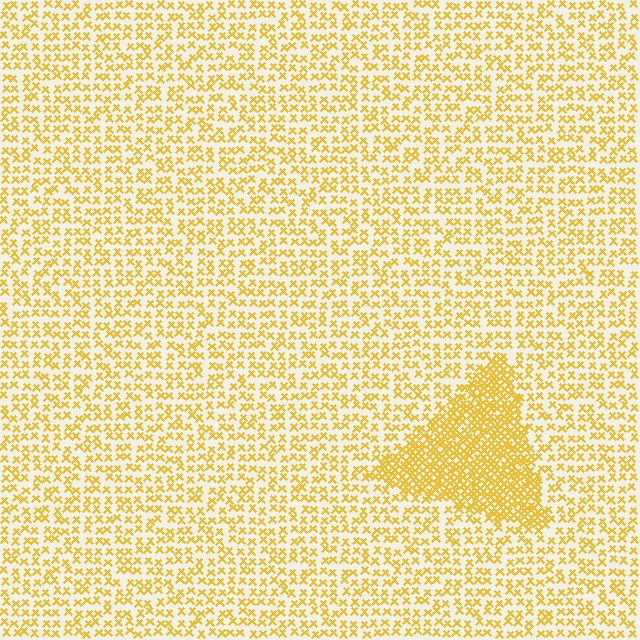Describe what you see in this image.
The image contains small yellow elements arranged at two different densities. A triangle-shaped region is visible where the elements are more densely packed than the surrounding area.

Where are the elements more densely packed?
The elements are more densely packed inside the triangle boundary.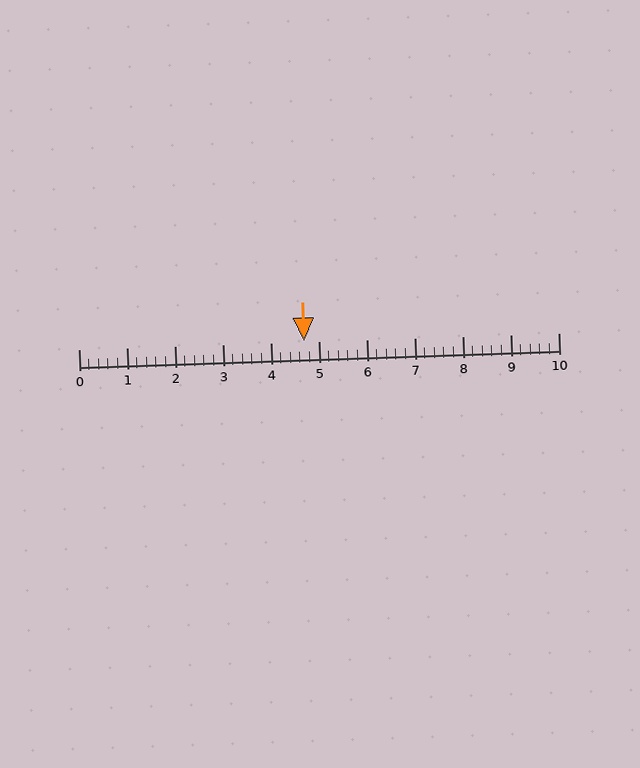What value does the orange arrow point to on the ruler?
The orange arrow points to approximately 4.7.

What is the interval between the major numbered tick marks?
The major tick marks are spaced 1 units apart.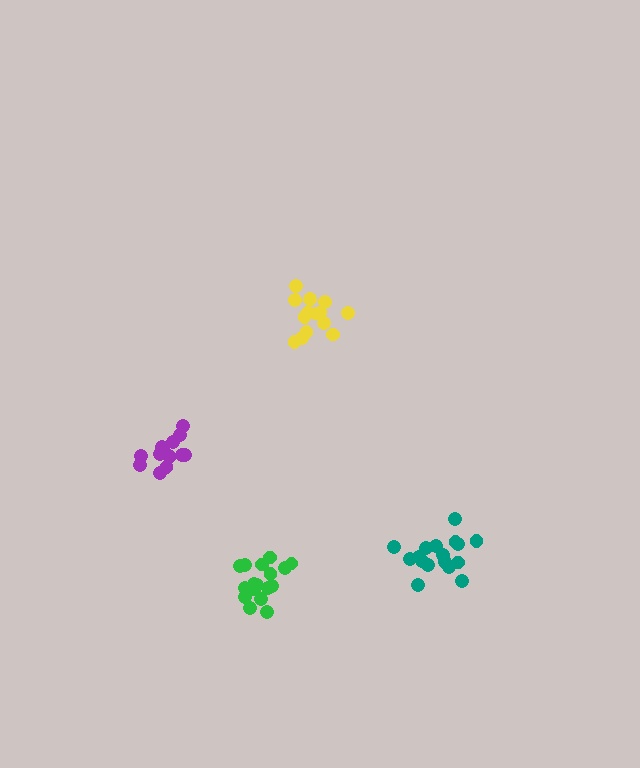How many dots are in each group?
Group 1: 13 dots, Group 2: 15 dots, Group 3: 17 dots, Group 4: 18 dots (63 total).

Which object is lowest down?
The green cluster is bottommost.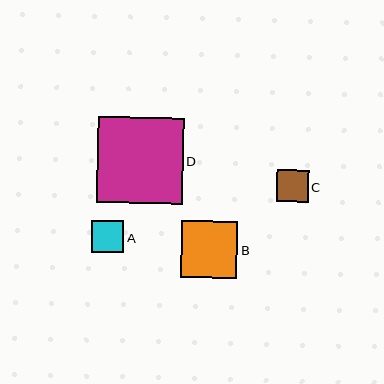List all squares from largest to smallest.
From largest to smallest: D, B, A, C.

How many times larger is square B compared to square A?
Square B is approximately 1.8 times the size of square A.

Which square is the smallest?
Square C is the smallest with a size of approximately 31 pixels.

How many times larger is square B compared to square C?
Square B is approximately 1.8 times the size of square C.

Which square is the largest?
Square D is the largest with a size of approximately 86 pixels.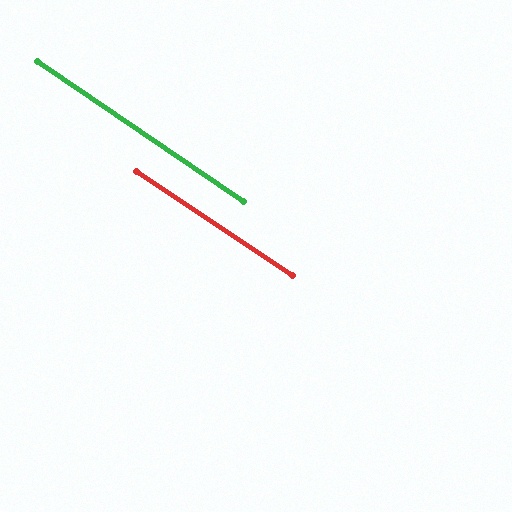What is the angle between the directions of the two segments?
Approximately 1 degree.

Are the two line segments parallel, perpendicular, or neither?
Parallel — their directions differ by only 0.9°.